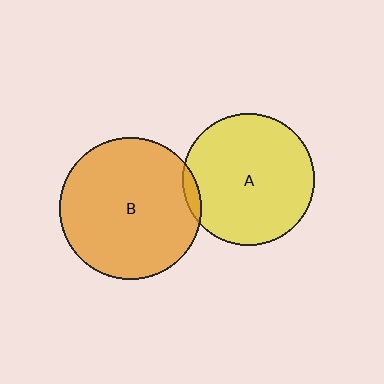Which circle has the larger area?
Circle B (orange).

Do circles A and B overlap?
Yes.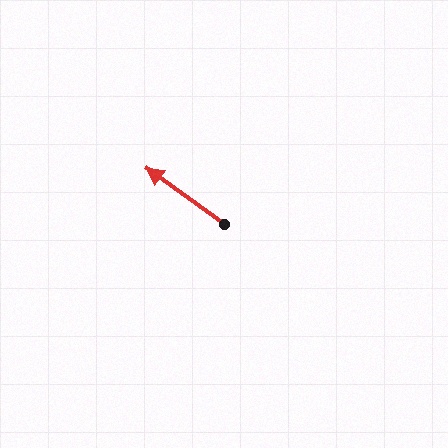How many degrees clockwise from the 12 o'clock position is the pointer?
Approximately 306 degrees.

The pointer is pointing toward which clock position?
Roughly 10 o'clock.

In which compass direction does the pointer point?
Northwest.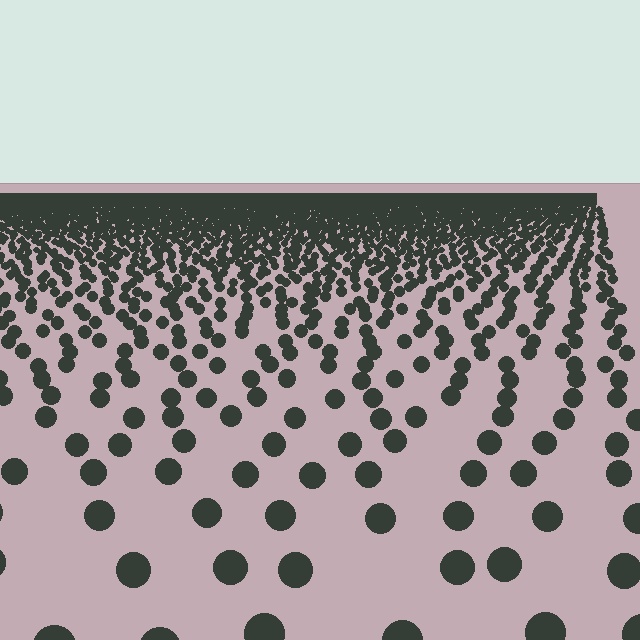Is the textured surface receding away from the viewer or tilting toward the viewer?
The surface is receding away from the viewer. Texture elements get smaller and denser toward the top.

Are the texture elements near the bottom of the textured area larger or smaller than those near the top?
Larger. Near the bottom, elements are closer to the viewer and appear at a bigger on-screen size.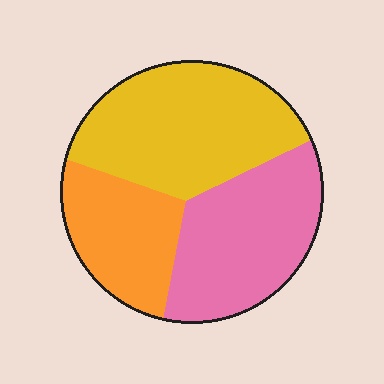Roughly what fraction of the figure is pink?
Pink takes up about one third (1/3) of the figure.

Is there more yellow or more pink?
Yellow.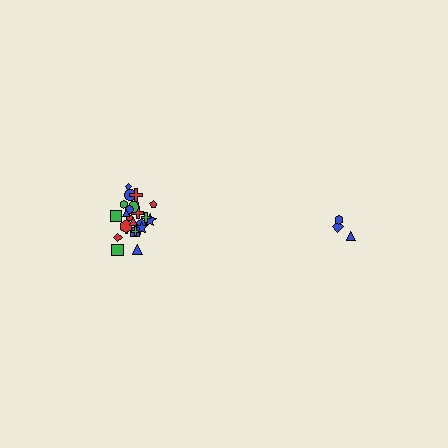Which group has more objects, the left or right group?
The left group.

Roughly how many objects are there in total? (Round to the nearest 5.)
Roughly 30 objects in total.